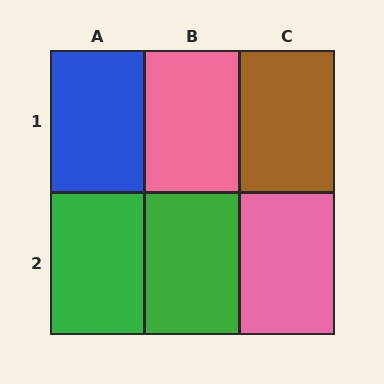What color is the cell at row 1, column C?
Brown.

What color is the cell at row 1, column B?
Pink.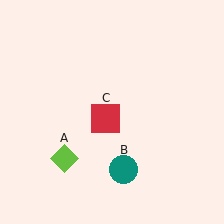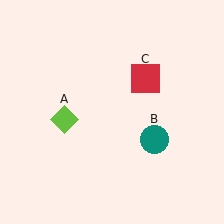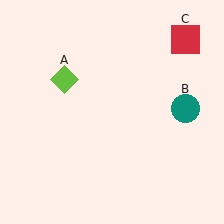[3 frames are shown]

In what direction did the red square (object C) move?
The red square (object C) moved up and to the right.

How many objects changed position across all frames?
3 objects changed position: lime diamond (object A), teal circle (object B), red square (object C).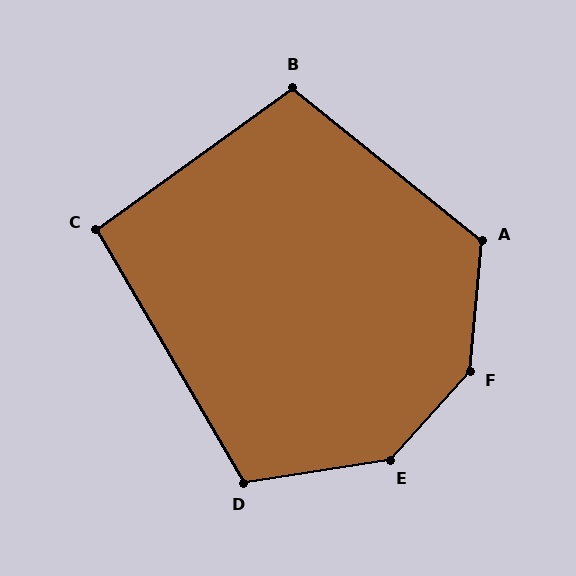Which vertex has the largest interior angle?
F, at approximately 143 degrees.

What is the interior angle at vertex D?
Approximately 111 degrees (obtuse).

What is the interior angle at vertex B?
Approximately 105 degrees (obtuse).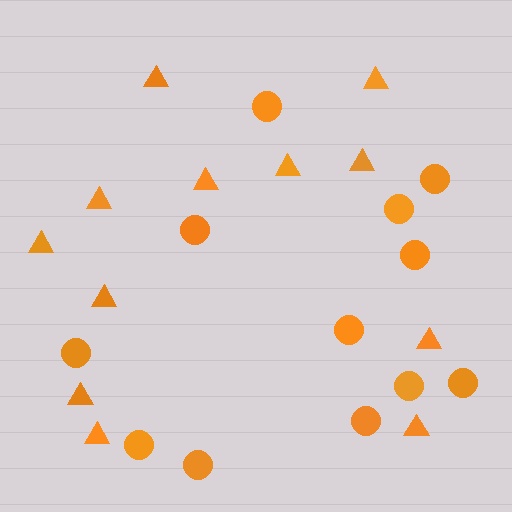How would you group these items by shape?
There are 2 groups: one group of circles (12) and one group of triangles (12).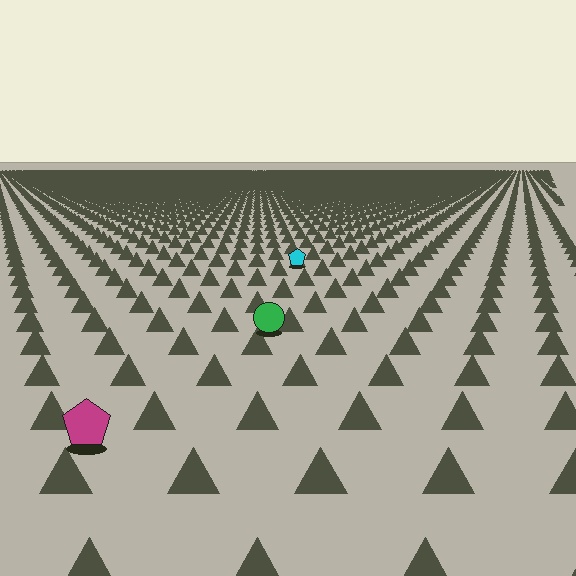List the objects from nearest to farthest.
From nearest to farthest: the magenta pentagon, the green circle, the cyan pentagon.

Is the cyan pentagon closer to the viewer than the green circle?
No. The green circle is closer — you can tell from the texture gradient: the ground texture is coarser near it.